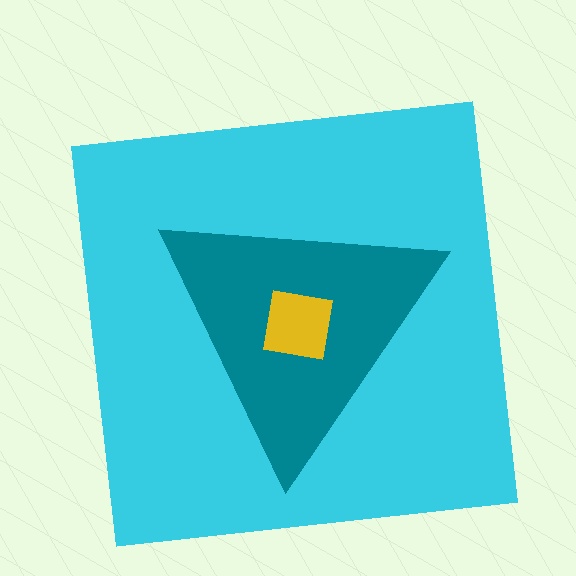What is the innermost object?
The yellow square.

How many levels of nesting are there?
3.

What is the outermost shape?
The cyan square.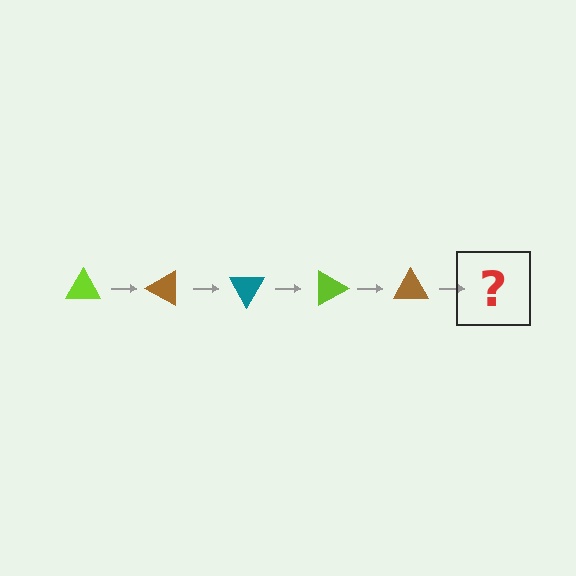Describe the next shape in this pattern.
It should be a teal triangle, rotated 150 degrees from the start.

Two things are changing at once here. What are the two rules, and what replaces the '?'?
The two rules are that it rotates 30 degrees each step and the color cycles through lime, brown, and teal. The '?' should be a teal triangle, rotated 150 degrees from the start.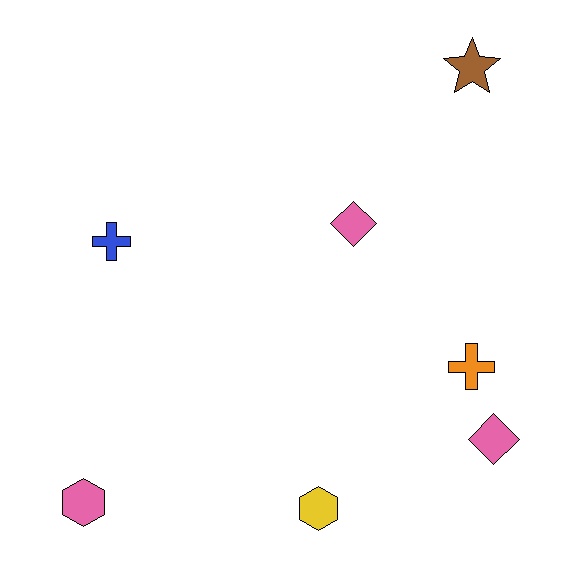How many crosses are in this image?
There are 2 crosses.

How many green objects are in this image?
There are no green objects.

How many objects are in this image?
There are 7 objects.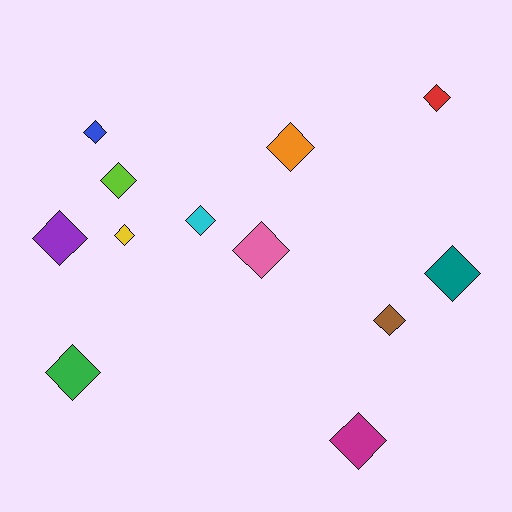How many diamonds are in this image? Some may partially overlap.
There are 12 diamonds.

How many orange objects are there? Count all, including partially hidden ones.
There is 1 orange object.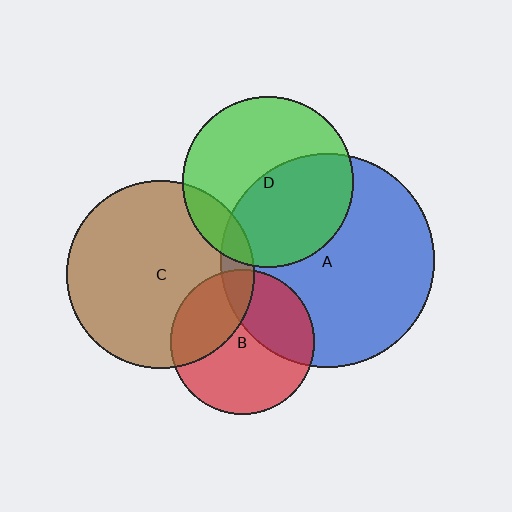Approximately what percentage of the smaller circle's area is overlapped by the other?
Approximately 35%.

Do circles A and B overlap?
Yes.